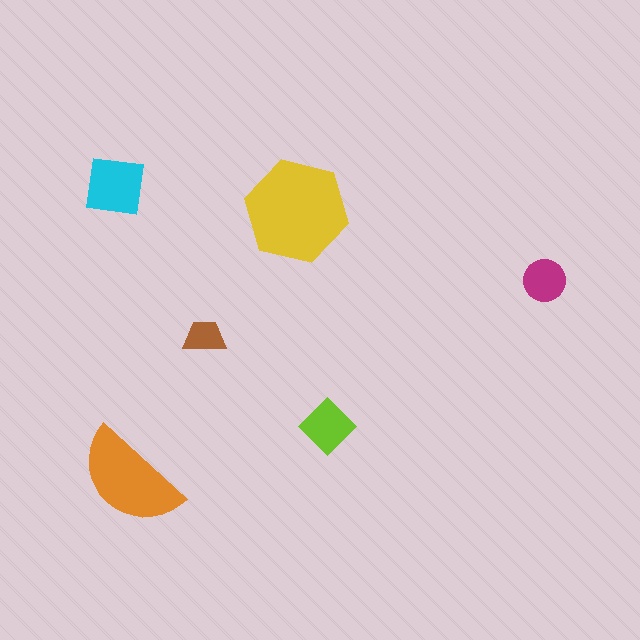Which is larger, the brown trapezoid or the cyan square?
The cyan square.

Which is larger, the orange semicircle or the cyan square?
The orange semicircle.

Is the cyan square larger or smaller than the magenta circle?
Larger.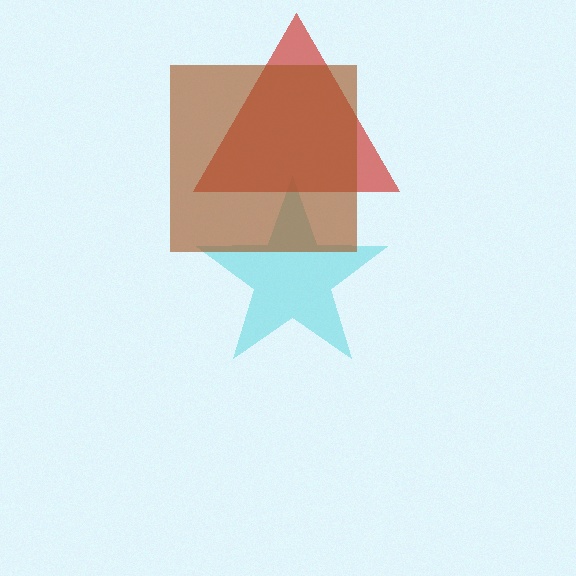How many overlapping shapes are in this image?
There are 3 overlapping shapes in the image.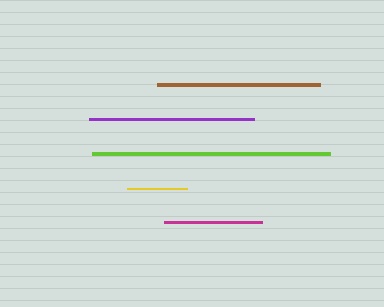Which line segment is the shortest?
The yellow line is the shortest at approximately 60 pixels.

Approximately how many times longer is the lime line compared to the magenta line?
The lime line is approximately 2.4 times the length of the magenta line.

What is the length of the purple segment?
The purple segment is approximately 164 pixels long.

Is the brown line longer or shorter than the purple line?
The purple line is longer than the brown line.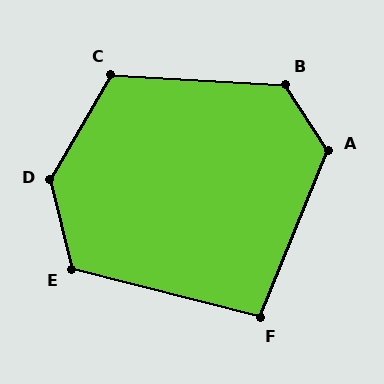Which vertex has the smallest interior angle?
F, at approximately 98 degrees.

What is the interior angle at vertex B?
Approximately 126 degrees (obtuse).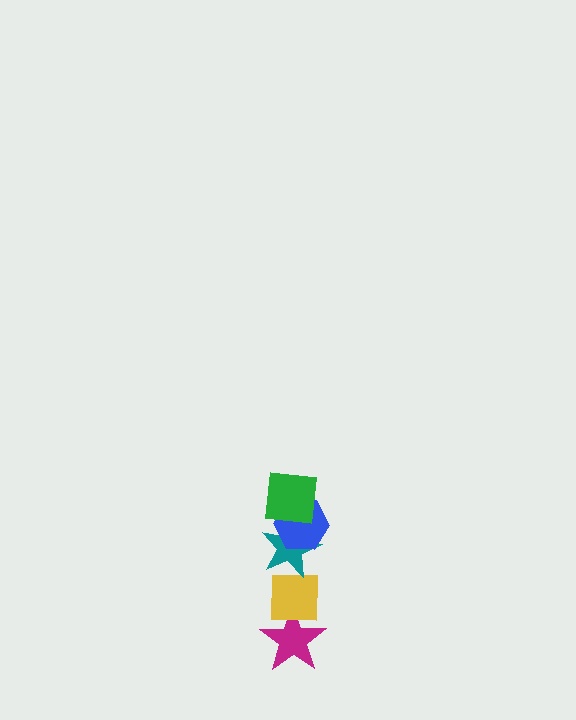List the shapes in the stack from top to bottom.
From top to bottom: the green square, the blue hexagon, the teal star, the yellow square, the magenta star.